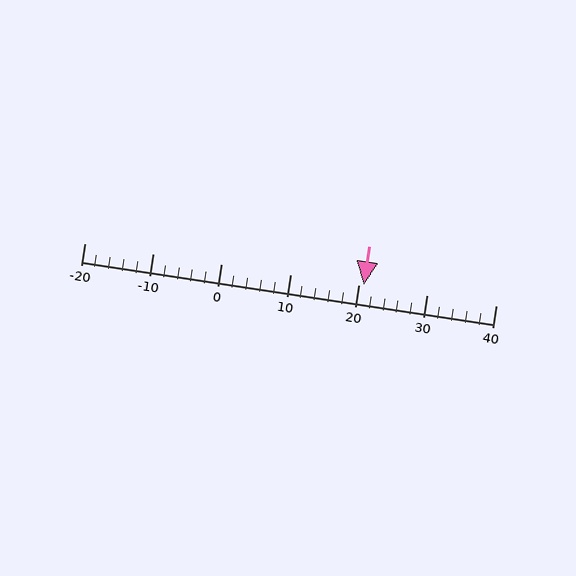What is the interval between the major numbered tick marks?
The major tick marks are spaced 10 units apart.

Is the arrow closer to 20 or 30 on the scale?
The arrow is closer to 20.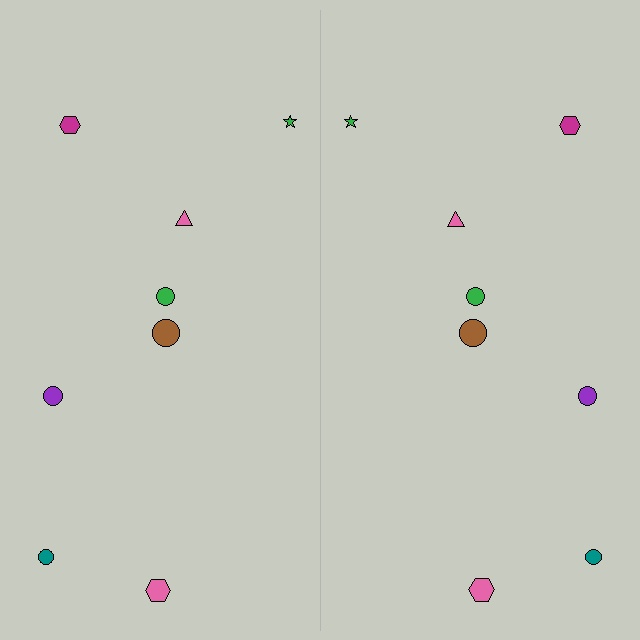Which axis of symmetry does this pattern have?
The pattern has a vertical axis of symmetry running through the center of the image.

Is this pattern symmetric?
Yes, this pattern has bilateral (reflection) symmetry.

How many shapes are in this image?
There are 16 shapes in this image.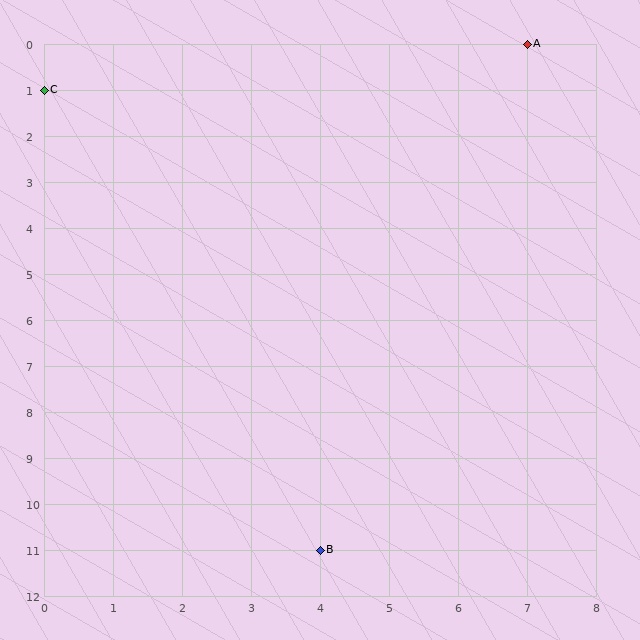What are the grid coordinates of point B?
Point B is at grid coordinates (4, 11).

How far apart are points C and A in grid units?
Points C and A are 7 columns and 1 row apart (about 7.1 grid units diagonally).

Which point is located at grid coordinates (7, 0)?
Point A is at (7, 0).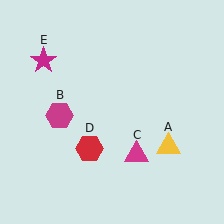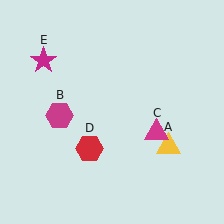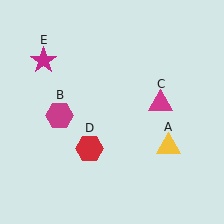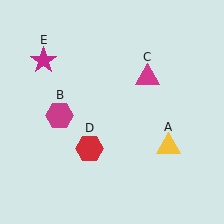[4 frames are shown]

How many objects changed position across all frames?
1 object changed position: magenta triangle (object C).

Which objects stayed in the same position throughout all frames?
Yellow triangle (object A) and magenta hexagon (object B) and red hexagon (object D) and magenta star (object E) remained stationary.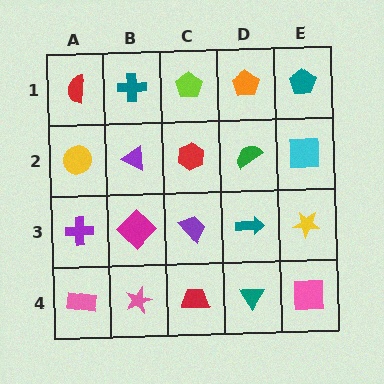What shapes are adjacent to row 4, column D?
A teal arrow (row 3, column D), a red trapezoid (row 4, column C), a pink square (row 4, column E).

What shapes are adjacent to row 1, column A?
A yellow circle (row 2, column A), a teal cross (row 1, column B).